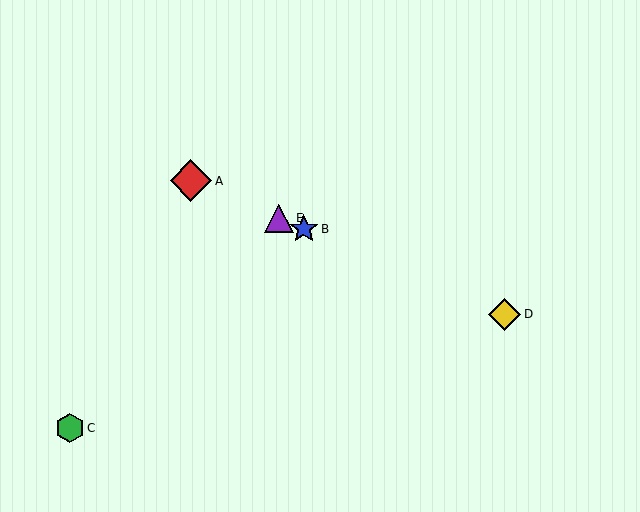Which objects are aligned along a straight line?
Objects A, B, D, E are aligned along a straight line.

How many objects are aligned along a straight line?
4 objects (A, B, D, E) are aligned along a straight line.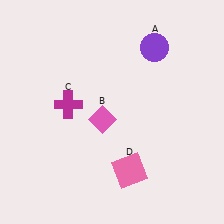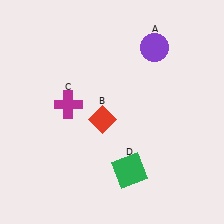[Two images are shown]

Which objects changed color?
B changed from pink to red. D changed from pink to green.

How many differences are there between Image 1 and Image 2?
There are 2 differences between the two images.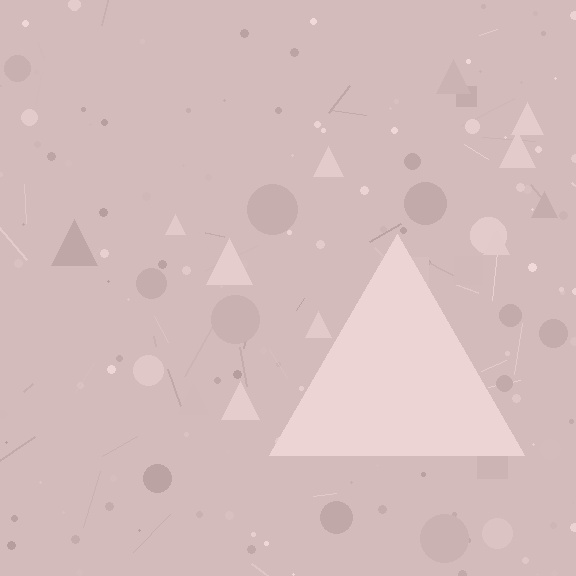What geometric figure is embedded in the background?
A triangle is embedded in the background.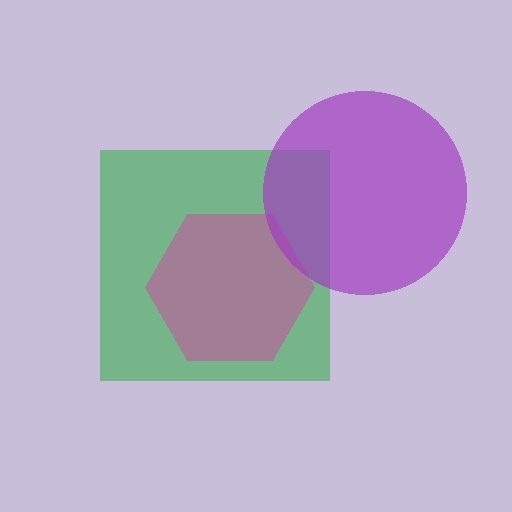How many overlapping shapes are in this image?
There are 3 overlapping shapes in the image.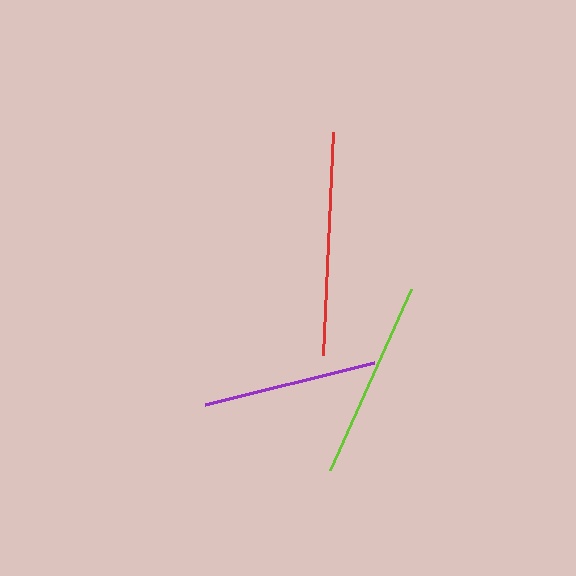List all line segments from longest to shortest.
From longest to shortest: red, lime, purple.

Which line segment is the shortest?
The purple line is the shortest at approximately 175 pixels.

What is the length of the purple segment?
The purple segment is approximately 175 pixels long.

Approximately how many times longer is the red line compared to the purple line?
The red line is approximately 1.3 times the length of the purple line.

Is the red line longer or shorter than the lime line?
The red line is longer than the lime line.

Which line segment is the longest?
The red line is the longest at approximately 223 pixels.